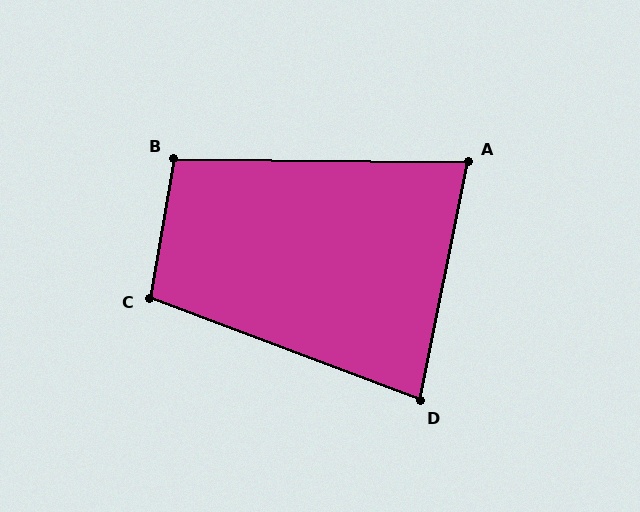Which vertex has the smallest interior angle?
A, at approximately 79 degrees.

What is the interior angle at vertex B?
Approximately 99 degrees (obtuse).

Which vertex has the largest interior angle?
C, at approximately 101 degrees.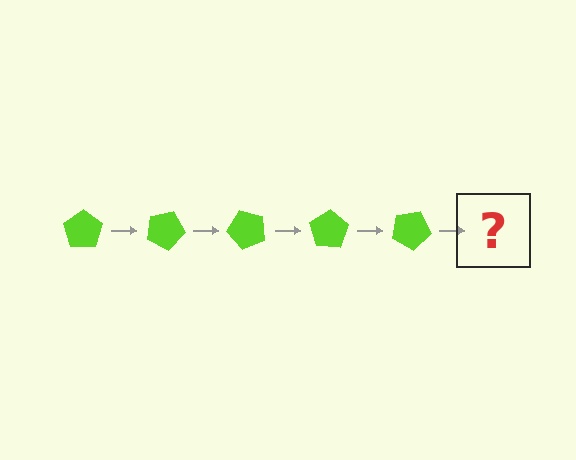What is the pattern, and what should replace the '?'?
The pattern is that the pentagon rotates 25 degrees each step. The '?' should be a lime pentagon rotated 125 degrees.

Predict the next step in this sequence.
The next step is a lime pentagon rotated 125 degrees.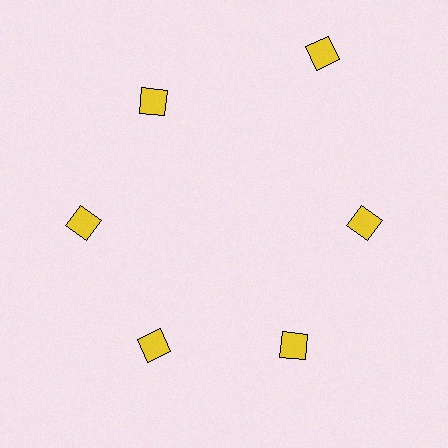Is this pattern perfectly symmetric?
No. The 6 yellow squares are arranged in a ring, but one element near the 1 o'clock position is pushed outward from the center, breaking the 6-fold rotational symmetry.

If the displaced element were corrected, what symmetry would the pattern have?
It would have 6-fold rotational symmetry — the pattern would map onto itself every 60 degrees.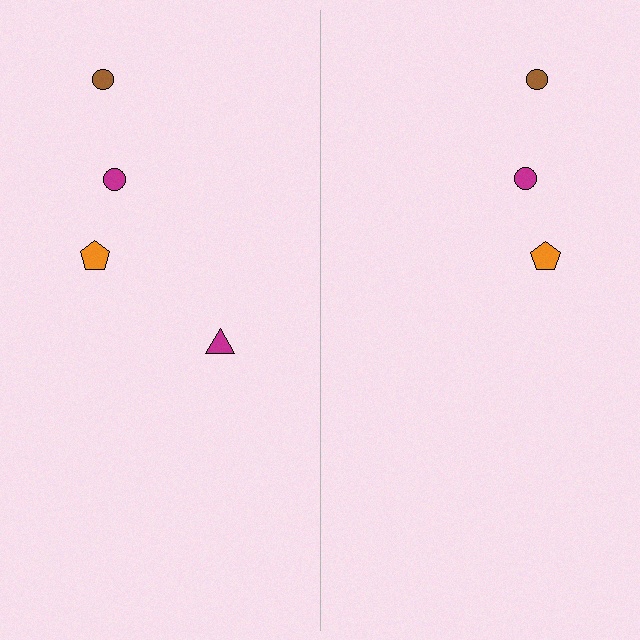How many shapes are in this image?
There are 7 shapes in this image.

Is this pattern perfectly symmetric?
No, the pattern is not perfectly symmetric. A magenta triangle is missing from the right side.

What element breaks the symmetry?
A magenta triangle is missing from the right side.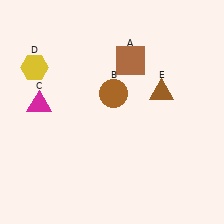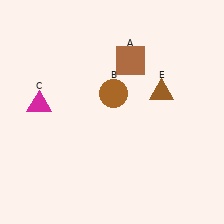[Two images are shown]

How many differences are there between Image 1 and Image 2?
There is 1 difference between the two images.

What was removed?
The yellow hexagon (D) was removed in Image 2.